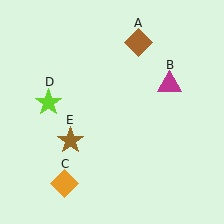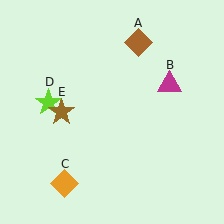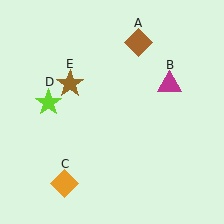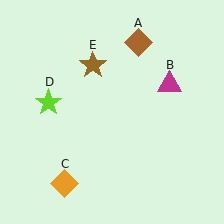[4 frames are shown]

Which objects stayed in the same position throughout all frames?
Brown diamond (object A) and magenta triangle (object B) and orange diamond (object C) and lime star (object D) remained stationary.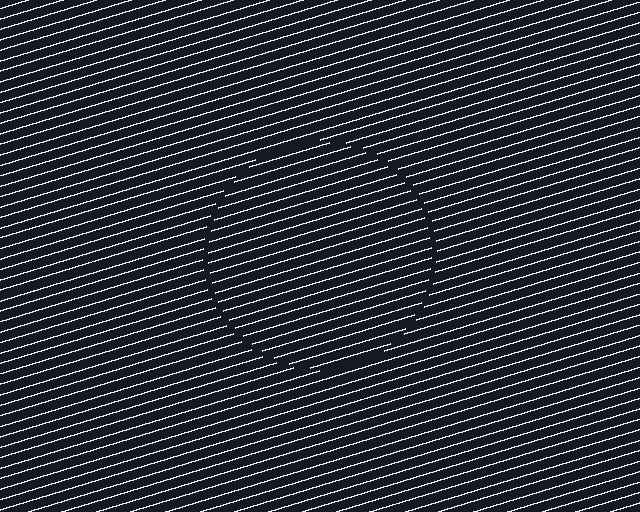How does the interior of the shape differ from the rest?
The interior of the shape contains the same grating, shifted by half a period — the contour is defined by the phase discontinuity where line-ends from the inner and outer gratings abut.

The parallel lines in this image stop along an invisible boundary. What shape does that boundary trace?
An illusory circle. The interior of the shape contains the same grating, shifted by half a period — the contour is defined by the phase discontinuity where line-ends from the inner and outer gratings abut.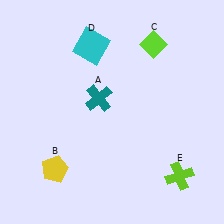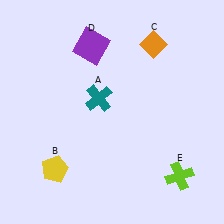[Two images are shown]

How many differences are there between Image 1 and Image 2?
There are 2 differences between the two images.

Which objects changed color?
C changed from lime to orange. D changed from cyan to purple.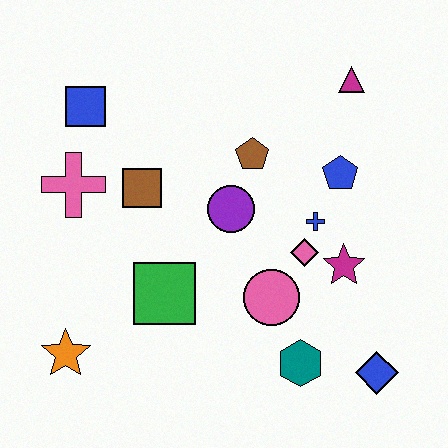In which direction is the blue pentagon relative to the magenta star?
The blue pentagon is above the magenta star.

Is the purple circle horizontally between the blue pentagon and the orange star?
Yes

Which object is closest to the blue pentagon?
The blue cross is closest to the blue pentagon.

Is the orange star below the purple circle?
Yes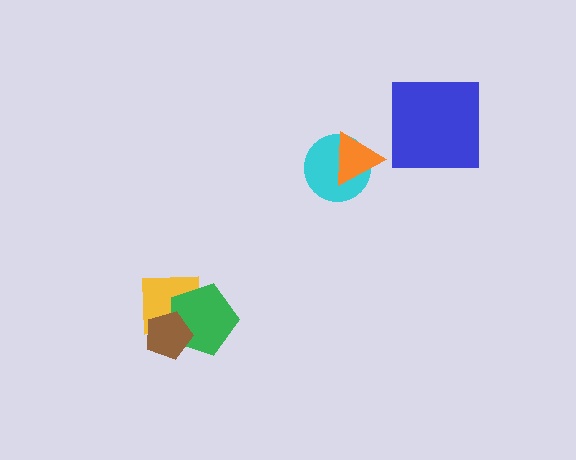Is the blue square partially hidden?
No, no other shape covers it.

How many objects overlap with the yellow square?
2 objects overlap with the yellow square.